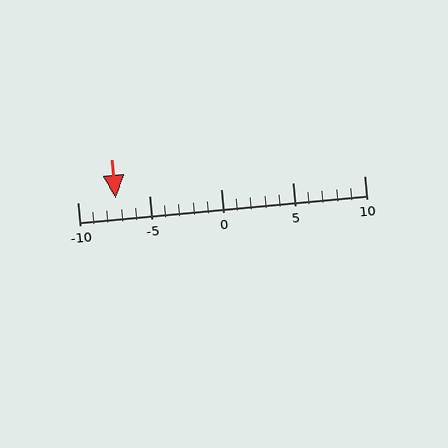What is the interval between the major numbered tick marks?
The major tick marks are spaced 5 units apart.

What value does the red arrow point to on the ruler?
The red arrow points to approximately -7.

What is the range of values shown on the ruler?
The ruler shows values from -10 to 10.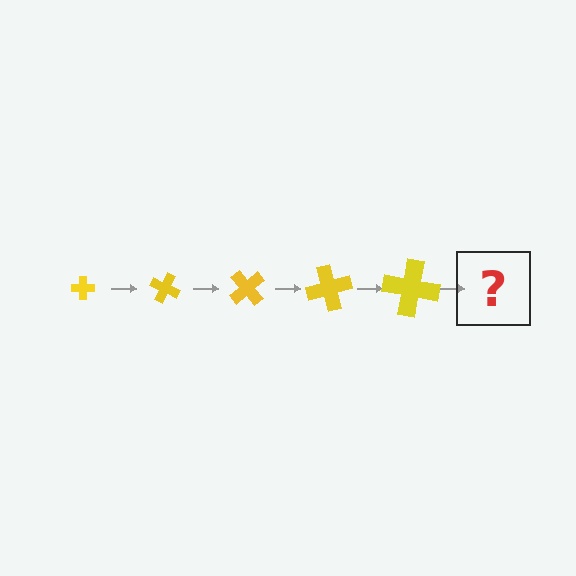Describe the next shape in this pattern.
It should be a cross, larger than the previous one and rotated 125 degrees from the start.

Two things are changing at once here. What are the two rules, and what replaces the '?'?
The two rules are that the cross grows larger each step and it rotates 25 degrees each step. The '?' should be a cross, larger than the previous one and rotated 125 degrees from the start.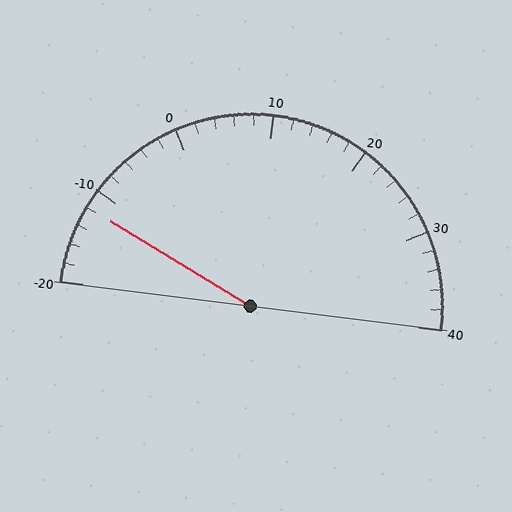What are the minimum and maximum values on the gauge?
The gauge ranges from -20 to 40.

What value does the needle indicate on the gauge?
The needle indicates approximately -12.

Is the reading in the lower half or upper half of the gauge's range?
The reading is in the lower half of the range (-20 to 40).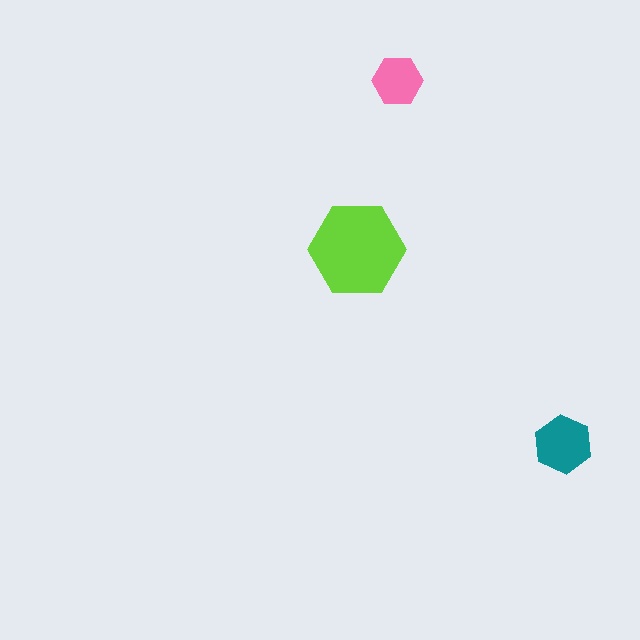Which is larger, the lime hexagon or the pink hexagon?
The lime one.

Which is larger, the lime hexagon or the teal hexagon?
The lime one.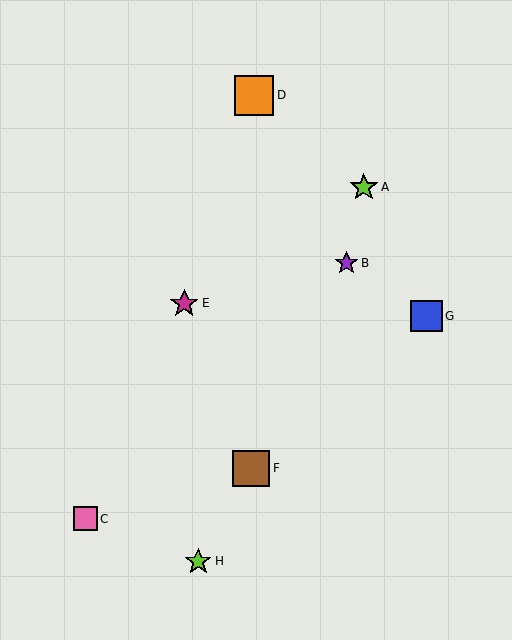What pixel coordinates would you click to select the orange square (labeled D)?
Click at (254, 95) to select the orange square D.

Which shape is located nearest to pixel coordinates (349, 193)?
The lime star (labeled A) at (364, 187) is nearest to that location.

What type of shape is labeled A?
Shape A is a lime star.